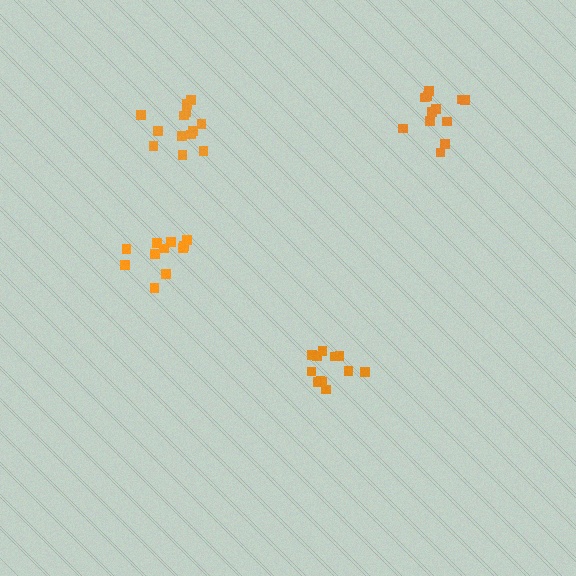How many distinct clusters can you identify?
There are 4 distinct clusters.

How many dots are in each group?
Group 1: 12 dots, Group 2: 11 dots, Group 3: 13 dots, Group 4: 12 dots (48 total).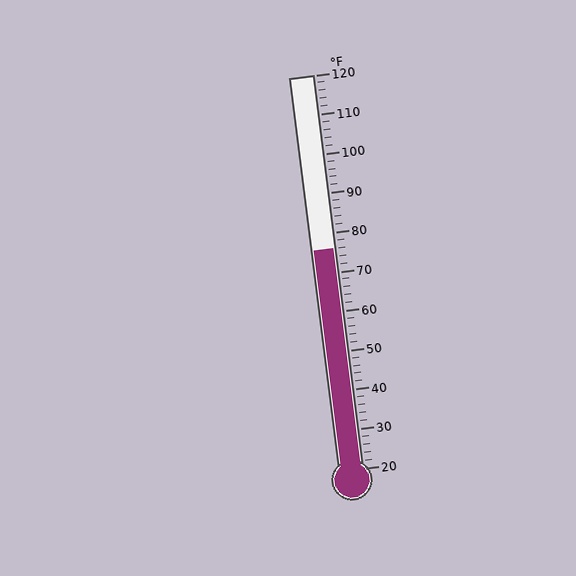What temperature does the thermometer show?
The thermometer shows approximately 76°F.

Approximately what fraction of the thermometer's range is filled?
The thermometer is filled to approximately 55% of its range.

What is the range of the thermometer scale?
The thermometer scale ranges from 20°F to 120°F.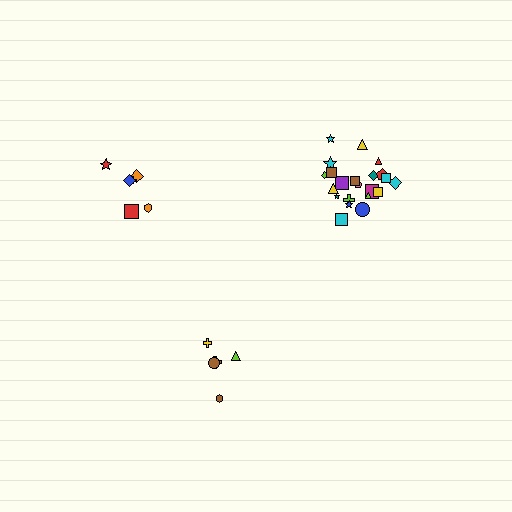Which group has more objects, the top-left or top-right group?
The top-right group.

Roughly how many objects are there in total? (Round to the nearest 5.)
Roughly 35 objects in total.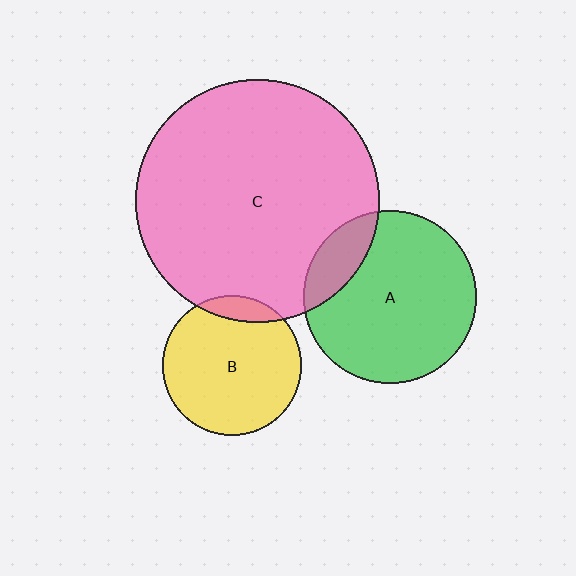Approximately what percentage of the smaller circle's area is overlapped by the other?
Approximately 10%.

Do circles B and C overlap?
Yes.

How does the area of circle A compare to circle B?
Approximately 1.5 times.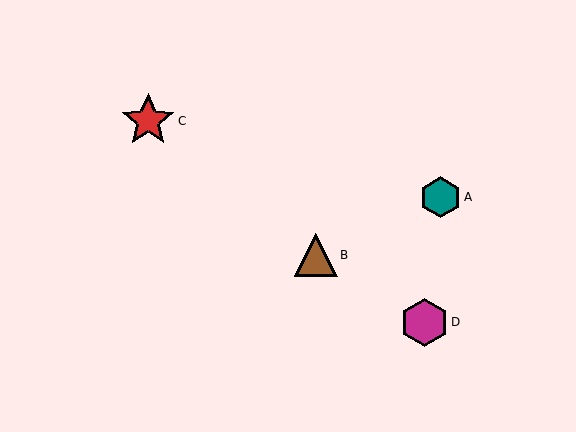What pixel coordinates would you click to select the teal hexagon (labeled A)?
Click at (441, 197) to select the teal hexagon A.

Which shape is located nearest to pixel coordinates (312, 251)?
The brown triangle (labeled B) at (316, 255) is nearest to that location.